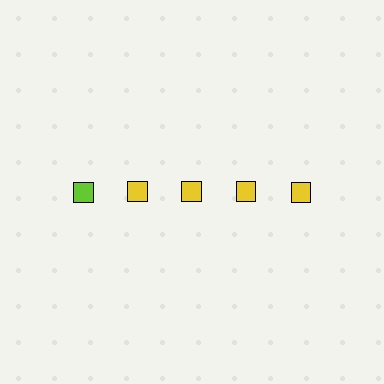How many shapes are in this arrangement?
There are 5 shapes arranged in a grid pattern.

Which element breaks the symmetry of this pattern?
The lime square in the top row, leftmost column breaks the symmetry. All other shapes are yellow squares.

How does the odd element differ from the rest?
It has a different color: lime instead of yellow.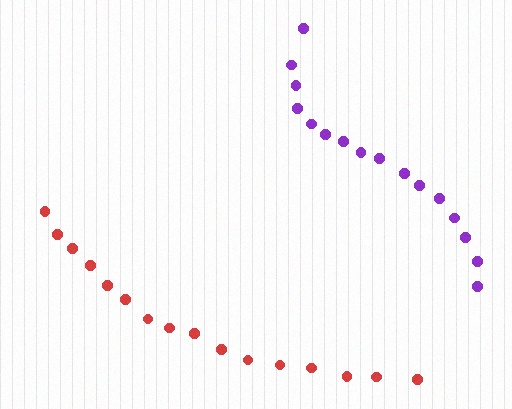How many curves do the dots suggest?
There are 2 distinct paths.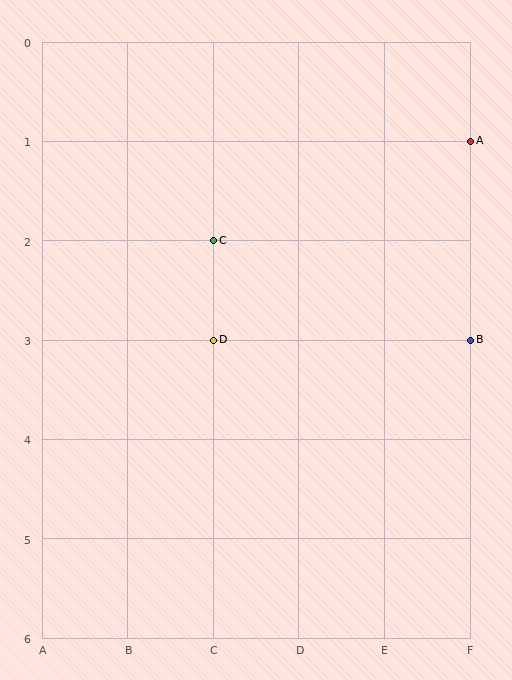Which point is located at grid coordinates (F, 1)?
Point A is at (F, 1).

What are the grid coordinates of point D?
Point D is at grid coordinates (C, 3).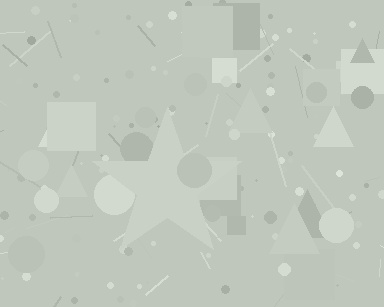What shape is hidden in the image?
A star is hidden in the image.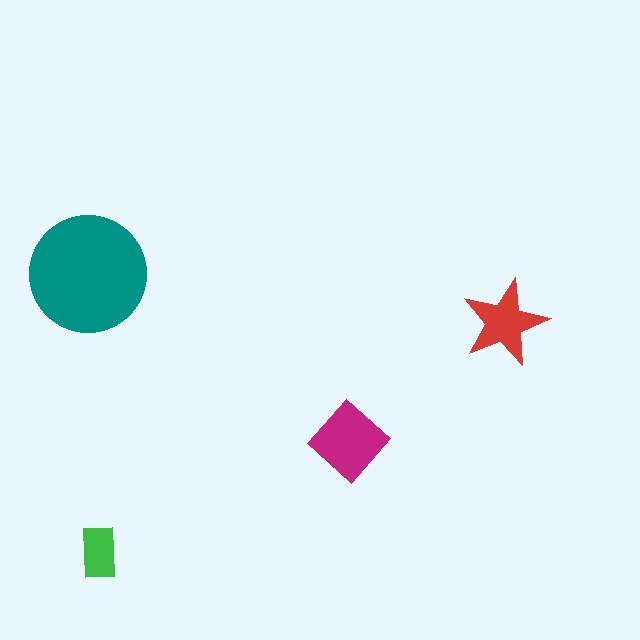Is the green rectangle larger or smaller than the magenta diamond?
Smaller.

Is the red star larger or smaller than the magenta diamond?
Smaller.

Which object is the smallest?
The green rectangle.